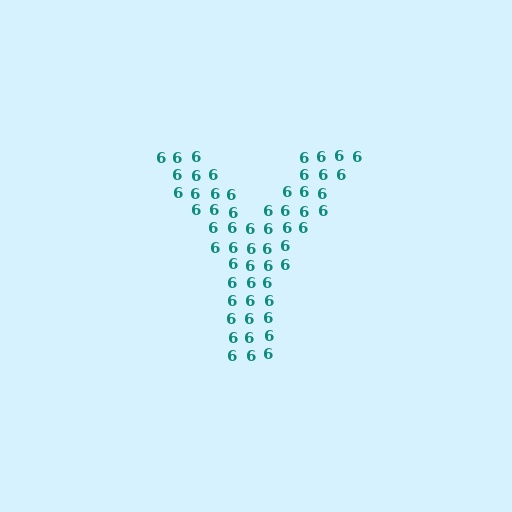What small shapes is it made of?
It is made of small digit 6's.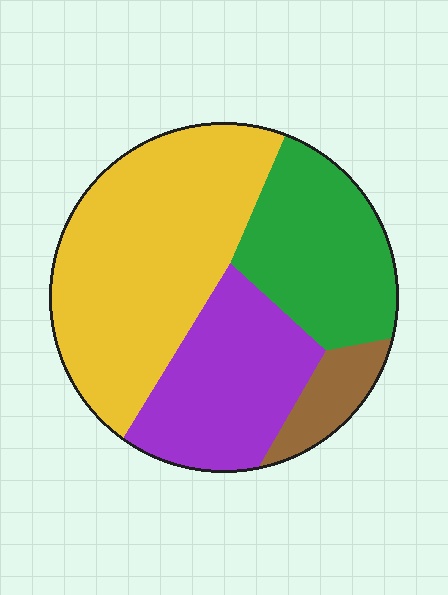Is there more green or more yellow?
Yellow.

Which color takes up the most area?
Yellow, at roughly 45%.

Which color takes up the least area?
Brown, at roughly 10%.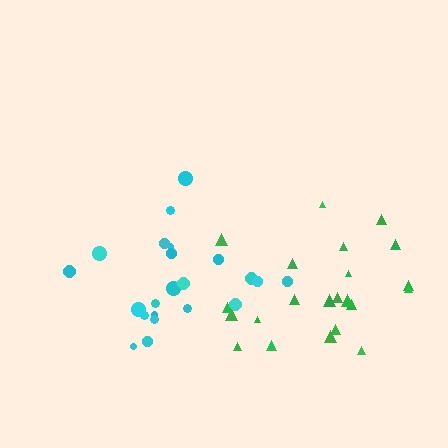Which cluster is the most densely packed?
Cyan.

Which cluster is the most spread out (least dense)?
Green.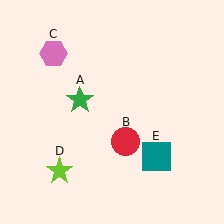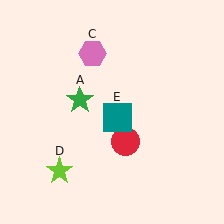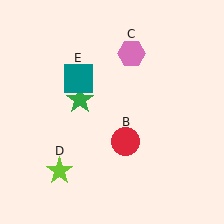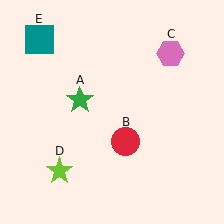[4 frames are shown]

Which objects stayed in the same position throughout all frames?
Green star (object A) and red circle (object B) and lime star (object D) remained stationary.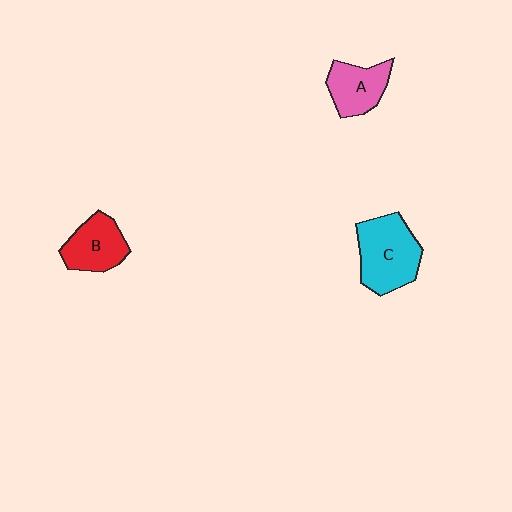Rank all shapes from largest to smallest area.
From largest to smallest: C (cyan), B (red), A (pink).